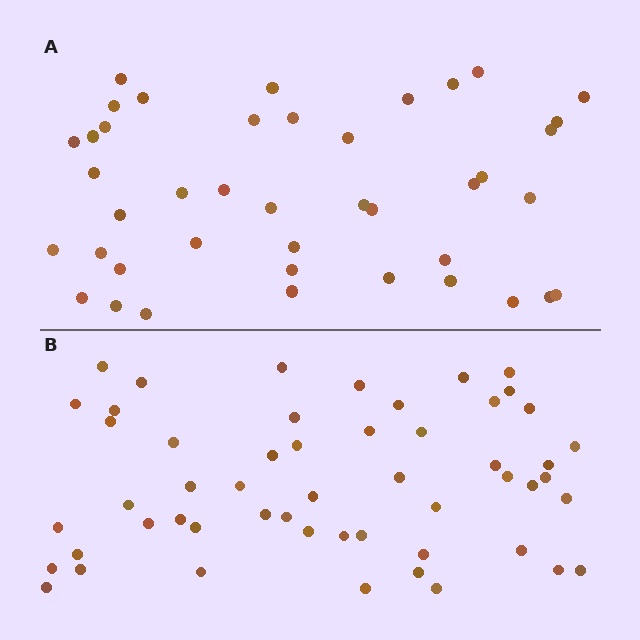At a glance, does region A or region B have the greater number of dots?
Region B (the bottom region) has more dots.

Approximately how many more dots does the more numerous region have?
Region B has roughly 12 or so more dots than region A.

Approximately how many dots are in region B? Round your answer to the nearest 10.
About 50 dots. (The exact count is 53, which rounds to 50.)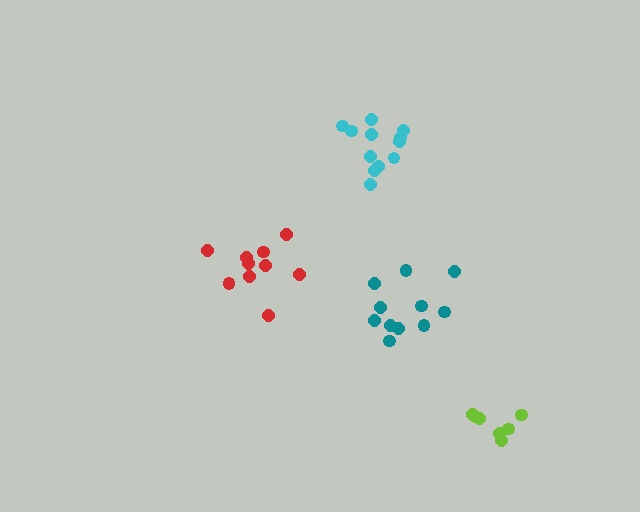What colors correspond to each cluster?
The clusters are colored: red, cyan, lime, teal.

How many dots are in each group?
Group 1: 10 dots, Group 2: 12 dots, Group 3: 7 dots, Group 4: 11 dots (40 total).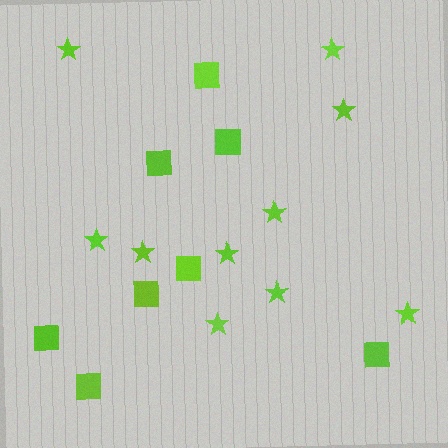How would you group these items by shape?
There are 2 groups: one group of squares (8) and one group of stars (10).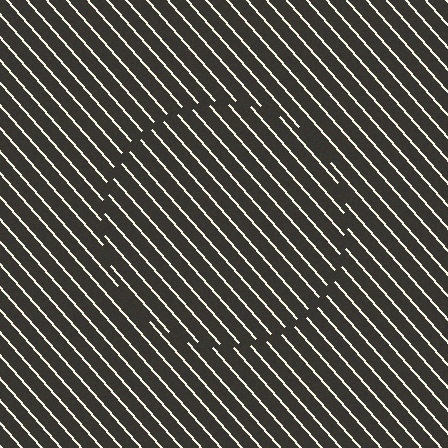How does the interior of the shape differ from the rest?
The interior of the shape contains the same grating, shifted by half a period — the contour is defined by the phase discontinuity where line-ends from the inner and outer gratings abut.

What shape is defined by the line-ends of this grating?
An illusory circle. The interior of the shape contains the same grating, shifted by half a period — the contour is defined by the phase discontinuity where line-ends from the inner and outer gratings abut.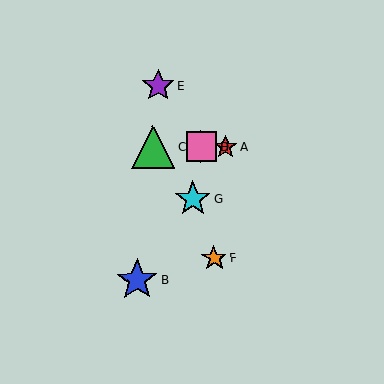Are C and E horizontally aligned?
No, C is at y≈147 and E is at y≈86.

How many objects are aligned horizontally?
4 objects (A, C, D, H) are aligned horizontally.